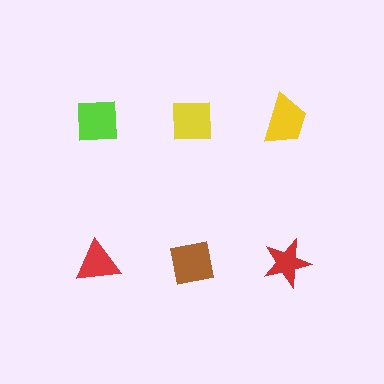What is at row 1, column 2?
A yellow square.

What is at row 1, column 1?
A lime square.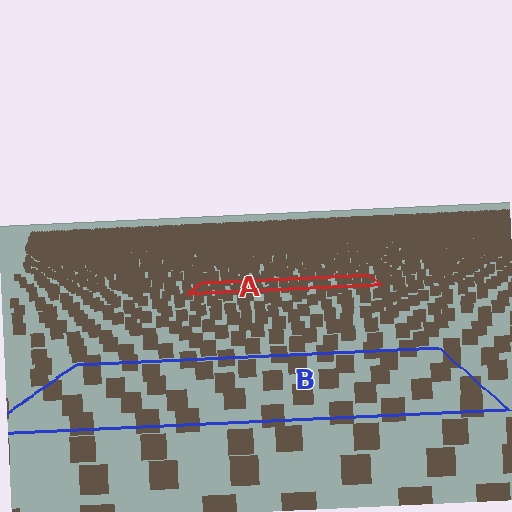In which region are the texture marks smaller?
The texture marks are smaller in region A, because it is farther away.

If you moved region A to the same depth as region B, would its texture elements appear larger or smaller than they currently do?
They would appear larger. At a closer depth, the same texture elements are projected at a bigger on-screen size.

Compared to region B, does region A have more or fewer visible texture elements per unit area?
Region A has more texture elements per unit area — they are packed more densely because it is farther away.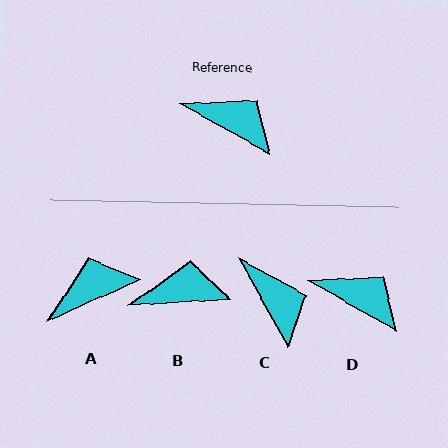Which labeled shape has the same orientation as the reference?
D.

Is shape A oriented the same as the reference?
No, it is off by about 54 degrees.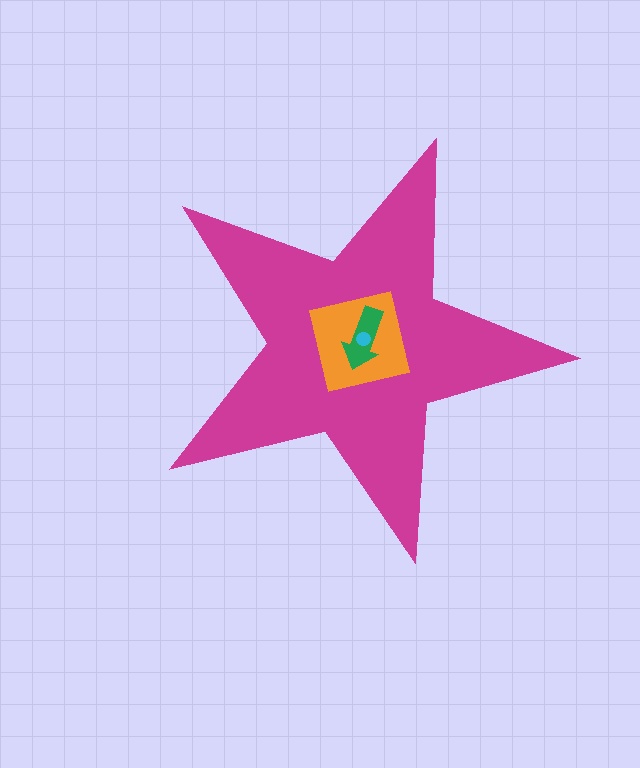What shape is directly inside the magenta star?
The orange square.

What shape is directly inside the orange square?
The green arrow.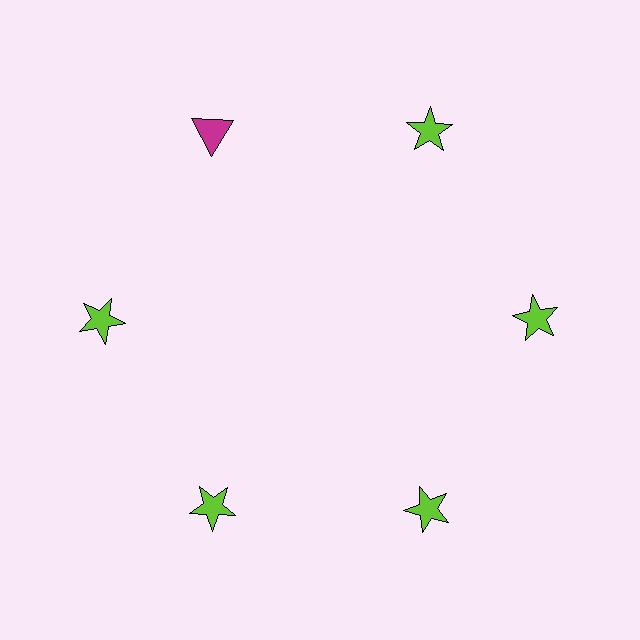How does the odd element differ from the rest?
It differs in both color (magenta instead of lime) and shape (triangle instead of star).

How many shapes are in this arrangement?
There are 6 shapes arranged in a ring pattern.